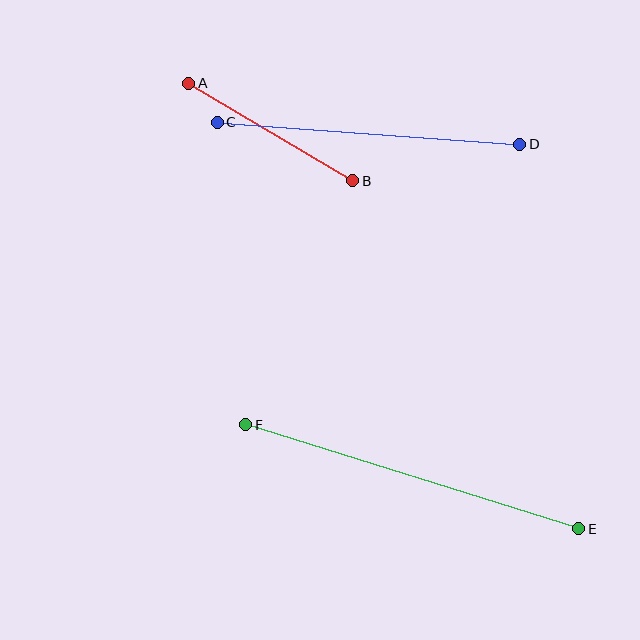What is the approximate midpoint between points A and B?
The midpoint is at approximately (271, 132) pixels.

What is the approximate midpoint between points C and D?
The midpoint is at approximately (369, 133) pixels.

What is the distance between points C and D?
The distance is approximately 304 pixels.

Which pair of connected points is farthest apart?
Points E and F are farthest apart.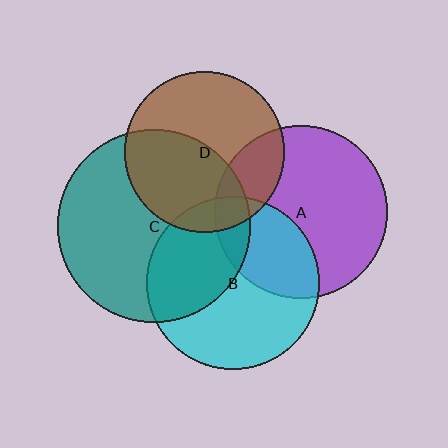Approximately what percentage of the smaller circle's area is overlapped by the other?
Approximately 45%.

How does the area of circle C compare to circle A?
Approximately 1.2 times.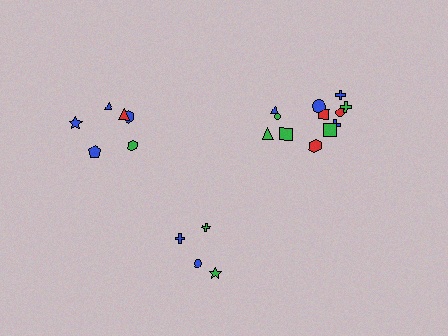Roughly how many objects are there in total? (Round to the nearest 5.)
Roughly 20 objects in total.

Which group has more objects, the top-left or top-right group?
The top-right group.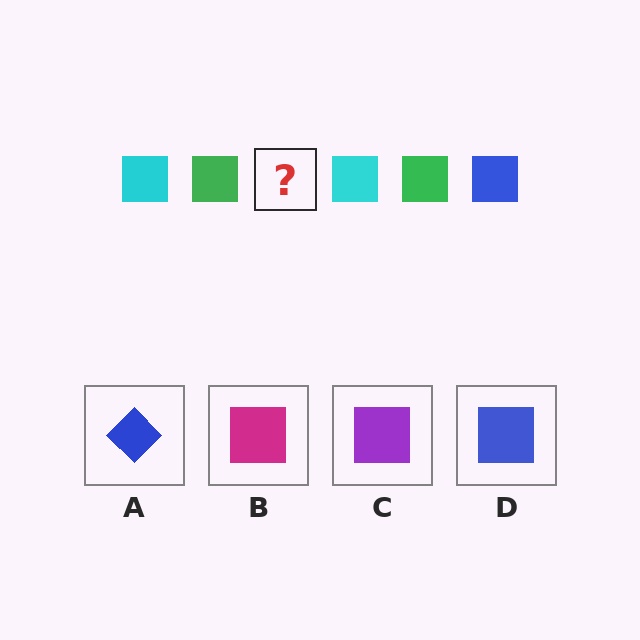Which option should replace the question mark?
Option D.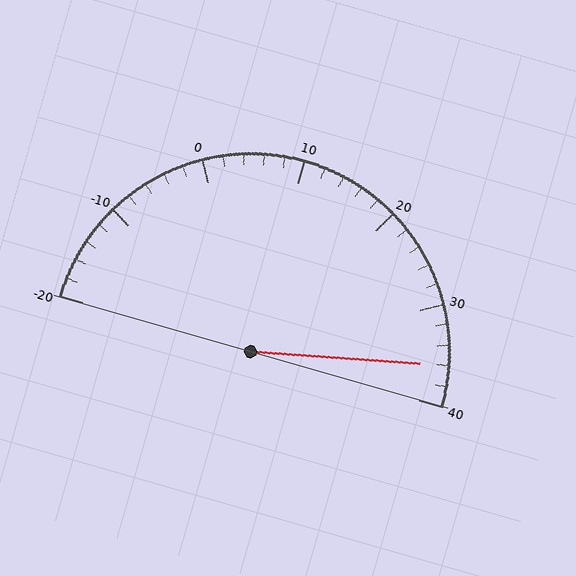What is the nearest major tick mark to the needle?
The nearest major tick mark is 40.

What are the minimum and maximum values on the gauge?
The gauge ranges from -20 to 40.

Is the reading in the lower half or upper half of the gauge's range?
The reading is in the upper half of the range (-20 to 40).